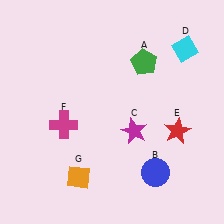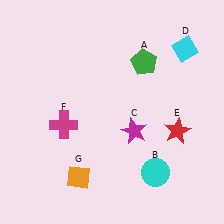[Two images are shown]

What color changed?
The circle (B) changed from blue in Image 1 to cyan in Image 2.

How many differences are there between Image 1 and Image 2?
There is 1 difference between the two images.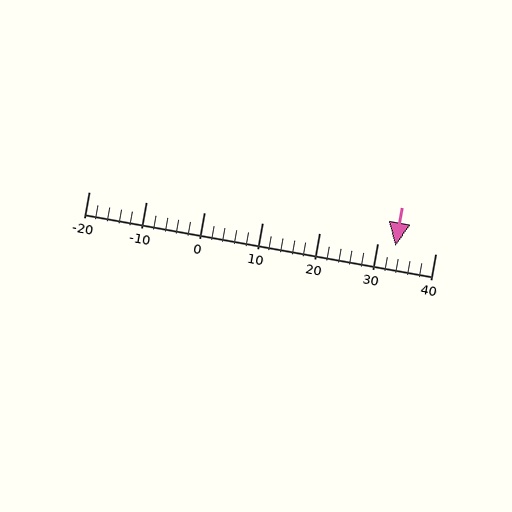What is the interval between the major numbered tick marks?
The major tick marks are spaced 10 units apart.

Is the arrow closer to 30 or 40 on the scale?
The arrow is closer to 30.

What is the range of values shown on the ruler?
The ruler shows values from -20 to 40.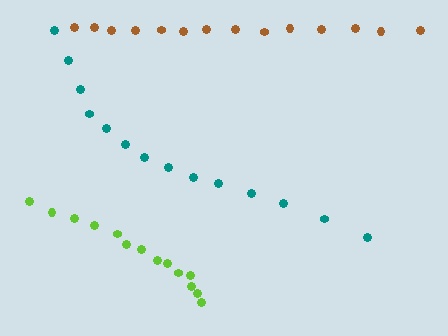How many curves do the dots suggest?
There are 3 distinct paths.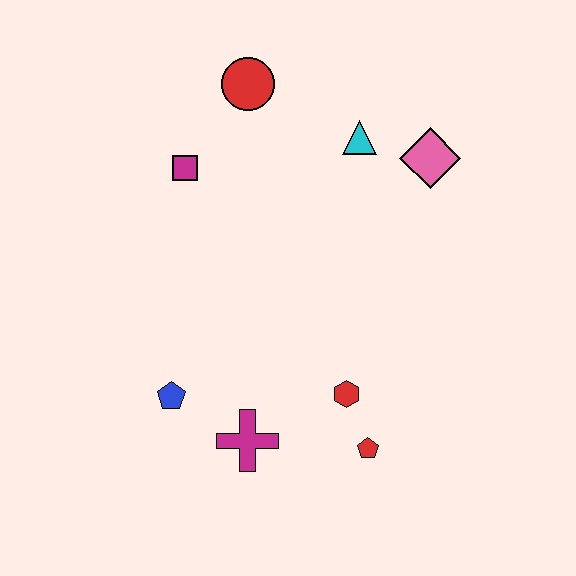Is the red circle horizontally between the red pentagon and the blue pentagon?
Yes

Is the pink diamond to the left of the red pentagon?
No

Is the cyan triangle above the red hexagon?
Yes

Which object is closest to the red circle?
The magenta square is closest to the red circle.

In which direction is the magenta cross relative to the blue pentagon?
The magenta cross is to the right of the blue pentagon.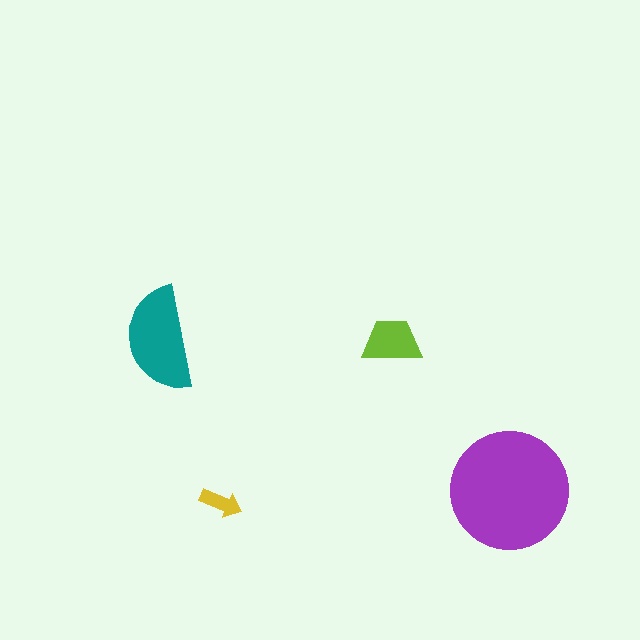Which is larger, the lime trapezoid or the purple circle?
The purple circle.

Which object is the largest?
The purple circle.